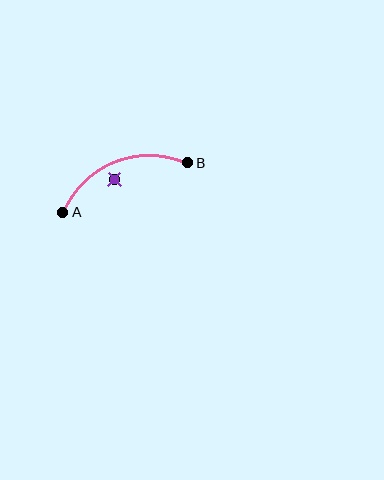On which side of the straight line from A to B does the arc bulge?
The arc bulges above the straight line connecting A and B.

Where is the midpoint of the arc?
The arc midpoint is the point on the curve farthest from the straight line joining A and B. It sits above that line.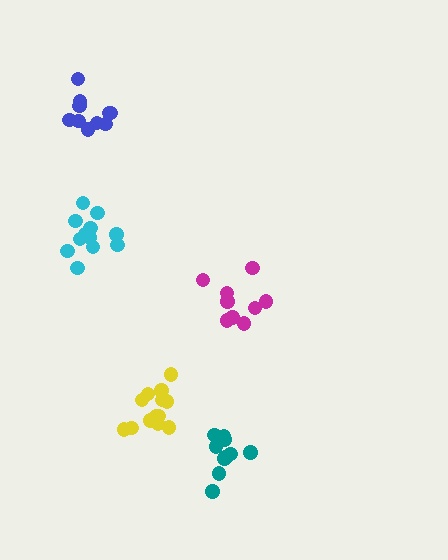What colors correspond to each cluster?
The clusters are colored: magenta, cyan, yellow, blue, teal.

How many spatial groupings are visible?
There are 5 spatial groupings.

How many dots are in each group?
Group 1: 9 dots, Group 2: 12 dots, Group 3: 13 dots, Group 4: 10 dots, Group 5: 11 dots (55 total).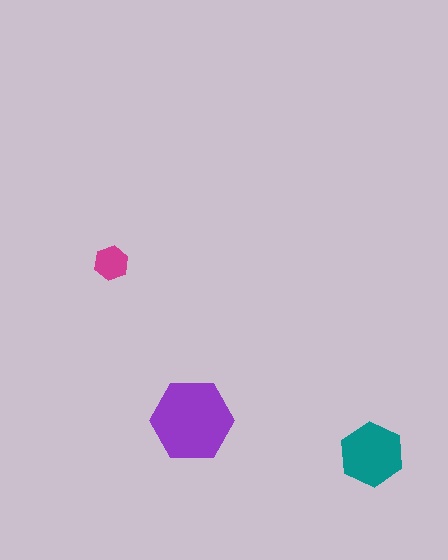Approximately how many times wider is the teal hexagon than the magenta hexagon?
About 2 times wider.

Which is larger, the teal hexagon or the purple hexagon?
The purple one.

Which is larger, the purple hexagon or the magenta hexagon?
The purple one.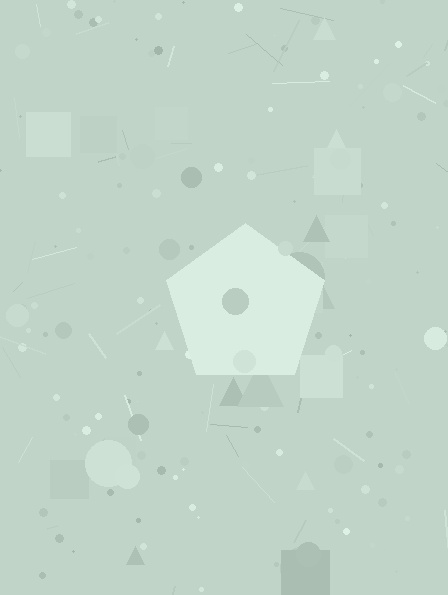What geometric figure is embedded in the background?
A pentagon is embedded in the background.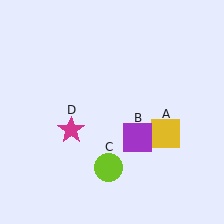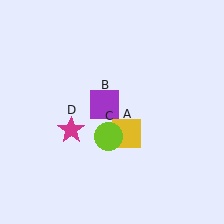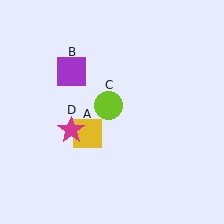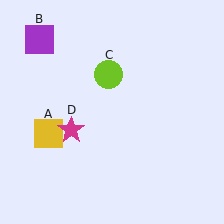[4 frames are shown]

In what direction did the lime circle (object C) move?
The lime circle (object C) moved up.